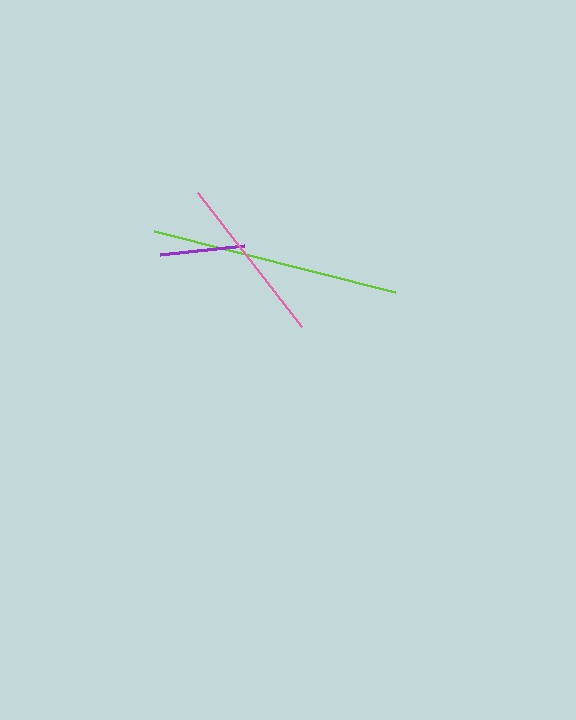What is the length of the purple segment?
The purple segment is approximately 85 pixels long.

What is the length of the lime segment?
The lime segment is approximately 249 pixels long.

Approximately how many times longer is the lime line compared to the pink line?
The lime line is approximately 1.5 times the length of the pink line.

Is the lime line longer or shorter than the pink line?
The lime line is longer than the pink line.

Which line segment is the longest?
The lime line is the longest at approximately 249 pixels.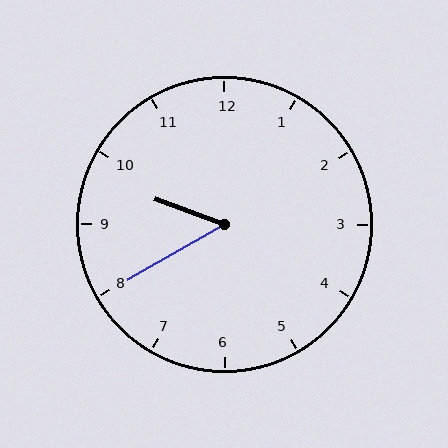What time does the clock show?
9:40.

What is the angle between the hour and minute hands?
Approximately 50 degrees.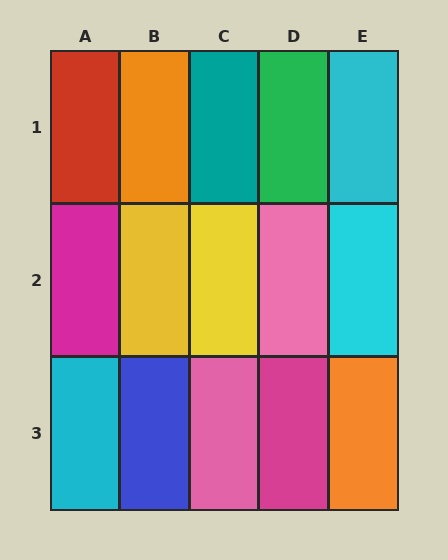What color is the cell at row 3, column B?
Blue.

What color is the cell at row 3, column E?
Orange.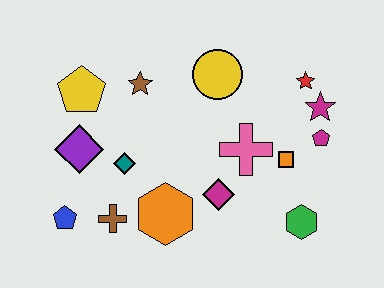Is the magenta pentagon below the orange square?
No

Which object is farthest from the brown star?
The green hexagon is farthest from the brown star.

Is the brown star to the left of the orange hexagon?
Yes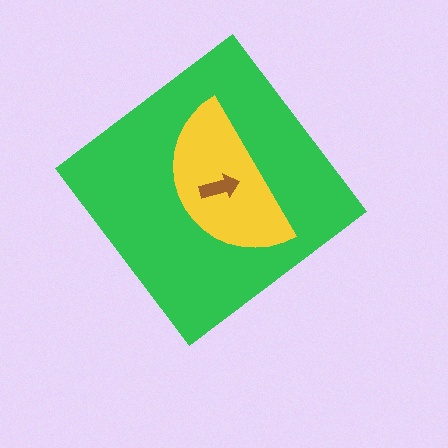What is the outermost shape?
The green diamond.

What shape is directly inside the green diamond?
The yellow semicircle.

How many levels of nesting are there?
3.